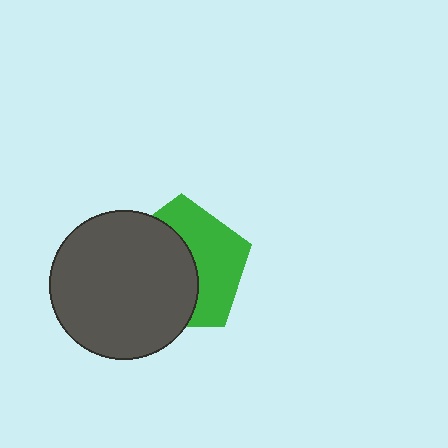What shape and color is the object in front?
The object in front is a dark gray circle.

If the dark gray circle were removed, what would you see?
You would see the complete green pentagon.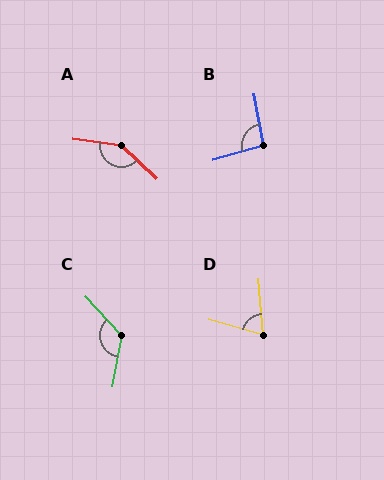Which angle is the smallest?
D, at approximately 69 degrees.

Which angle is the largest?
A, at approximately 144 degrees.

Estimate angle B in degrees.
Approximately 96 degrees.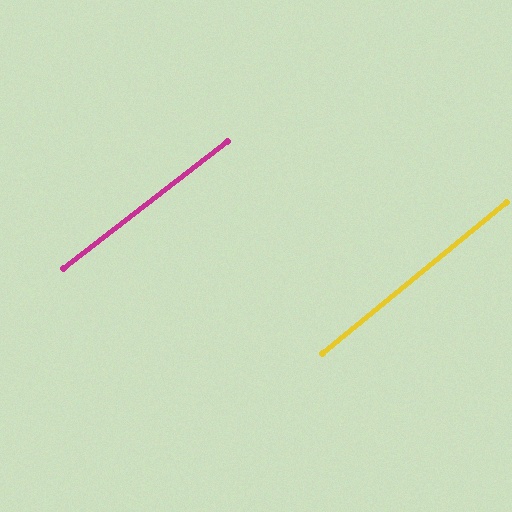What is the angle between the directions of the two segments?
Approximately 2 degrees.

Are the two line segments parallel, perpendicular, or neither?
Parallel — their directions differ by only 1.7°.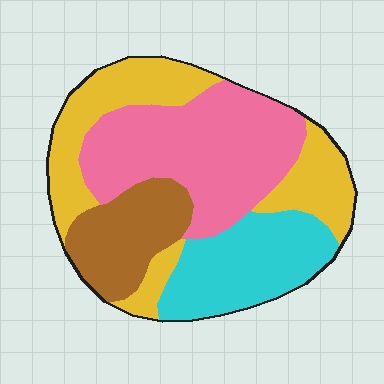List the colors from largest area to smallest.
From largest to smallest: pink, yellow, cyan, brown.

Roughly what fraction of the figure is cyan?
Cyan covers around 20% of the figure.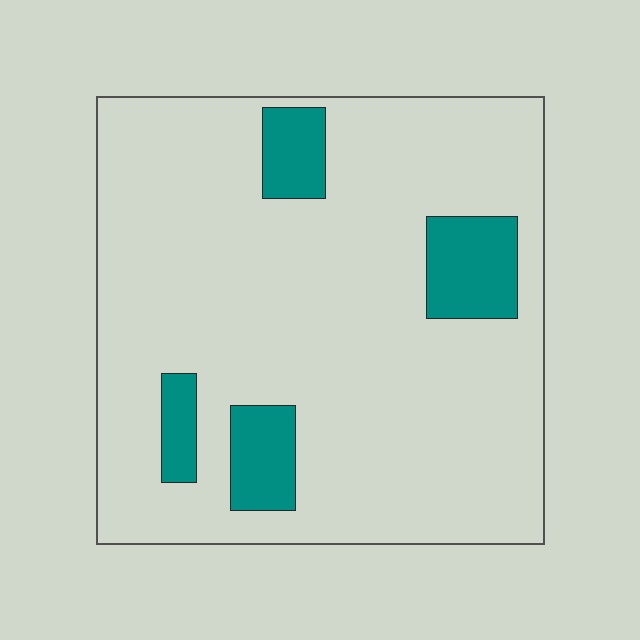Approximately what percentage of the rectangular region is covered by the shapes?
Approximately 15%.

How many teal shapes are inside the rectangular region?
4.